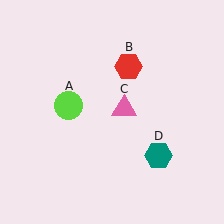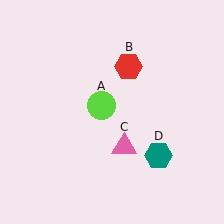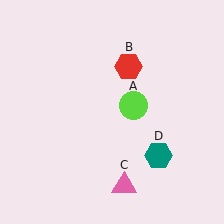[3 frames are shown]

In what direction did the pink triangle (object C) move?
The pink triangle (object C) moved down.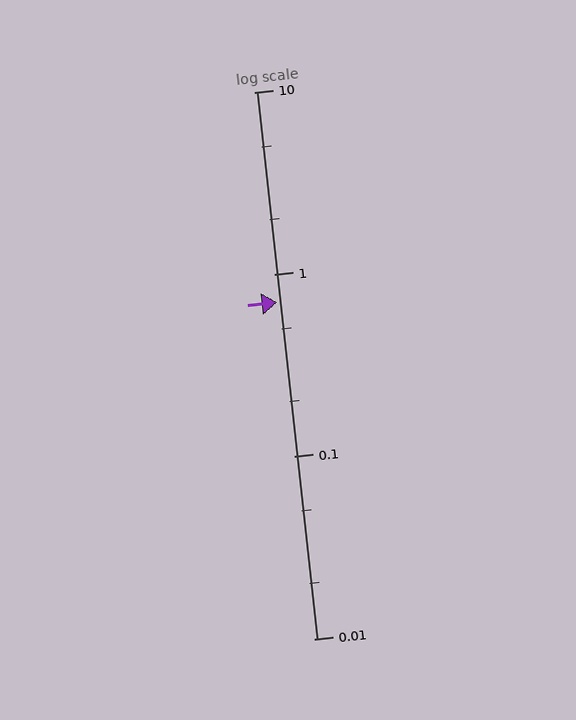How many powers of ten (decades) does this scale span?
The scale spans 3 decades, from 0.01 to 10.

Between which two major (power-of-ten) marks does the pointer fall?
The pointer is between 0.1 and 1.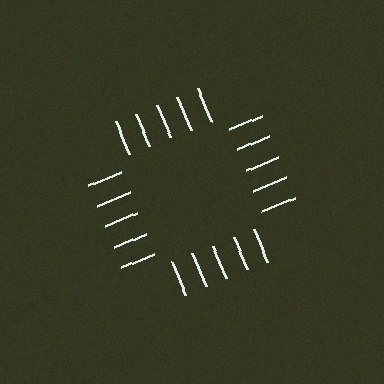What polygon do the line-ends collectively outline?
An illusory square — the line segments terminate on its edges but no continuous stroke is drawn.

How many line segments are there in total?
20 — 5 along each of the 4 edges.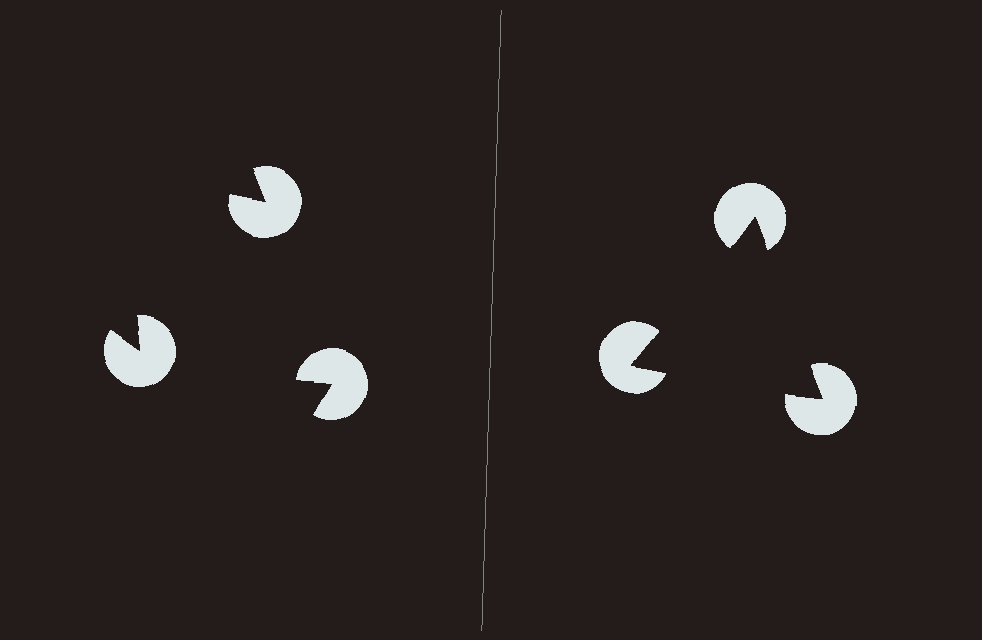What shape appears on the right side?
An illusory triangle.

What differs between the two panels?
The pac-man discs are positioned identically on both sides; only the wedge orientations differ. On the right they align to a triangle; on the left they are misaligned.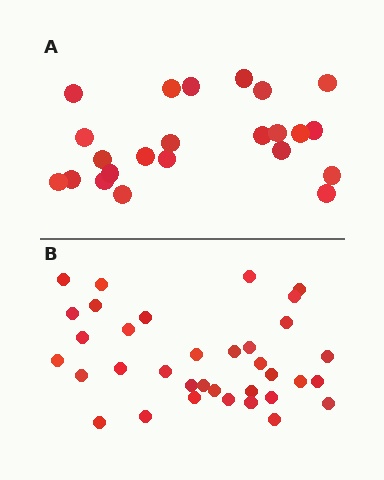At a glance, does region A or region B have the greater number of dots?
Region B (the bottom region) has more dots.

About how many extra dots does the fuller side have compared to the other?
Region B has roughly 12 or so more dots than region A.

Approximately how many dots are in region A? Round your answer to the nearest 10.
About 20 dots. (The exact count is 23, which rounds to 20.)